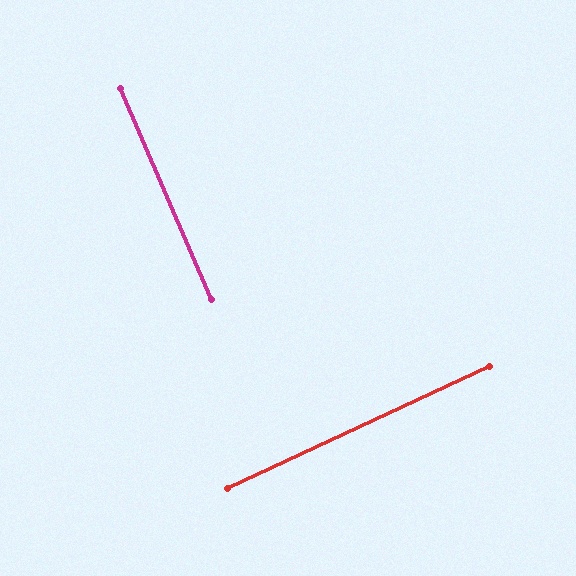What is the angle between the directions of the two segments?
Approximately 88 degrees.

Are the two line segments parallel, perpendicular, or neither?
Perpendicular — they meet at approximately 88°.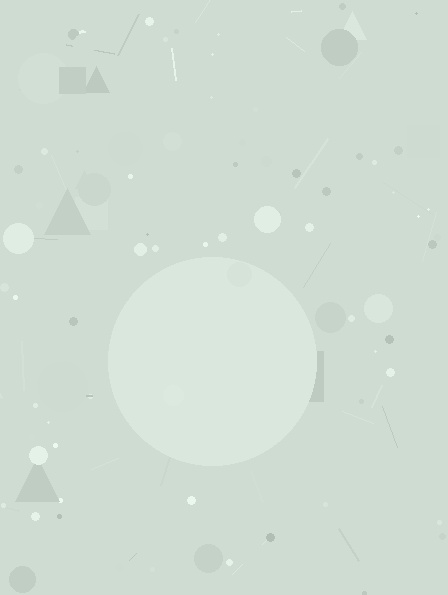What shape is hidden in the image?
A circle is hidden in the image.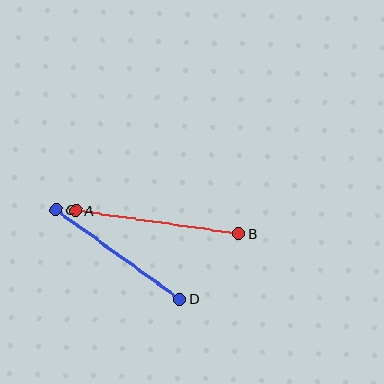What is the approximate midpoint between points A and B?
The midpoint is at approximately (157, 222) pixels.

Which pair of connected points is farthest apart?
Points A and B are farthest apart.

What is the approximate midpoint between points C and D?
The midpoint is at approximately (118, 254) pixels.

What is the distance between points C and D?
The distance is approximately 153 pixels.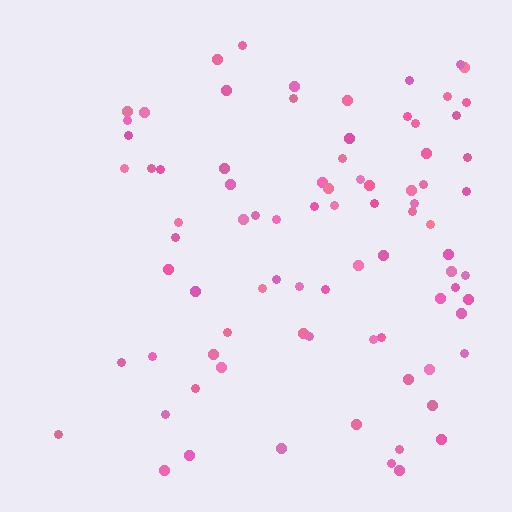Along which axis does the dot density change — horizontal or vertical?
Horizontal.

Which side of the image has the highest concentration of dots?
The right.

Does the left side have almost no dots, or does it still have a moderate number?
Still a moderate number, just noticeably fewer than the right.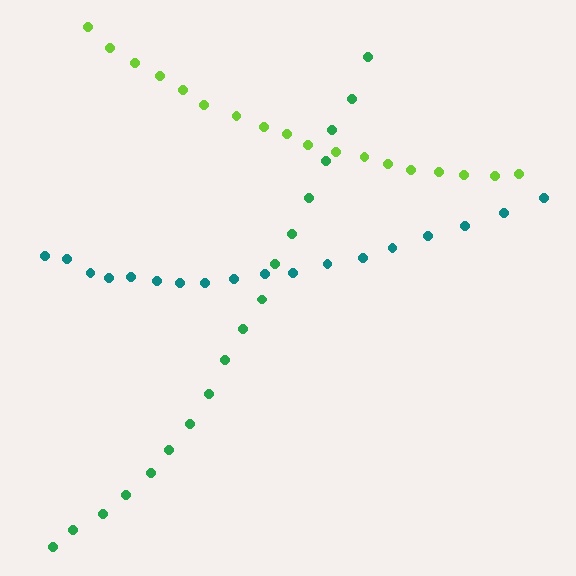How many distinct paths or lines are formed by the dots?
There are 3 distinct paths.